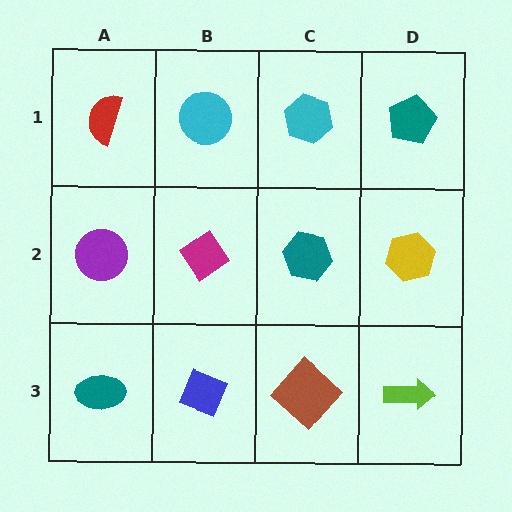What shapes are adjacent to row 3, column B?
A magenta diamond (row 2, column B), a teal ellipse (row 3, column A), a brown diamond (row 3, column C).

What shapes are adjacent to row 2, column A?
A red semicircle (row 1, column A), a teal ellipse (row 3, column A), a magenta diamond (row 2, column B).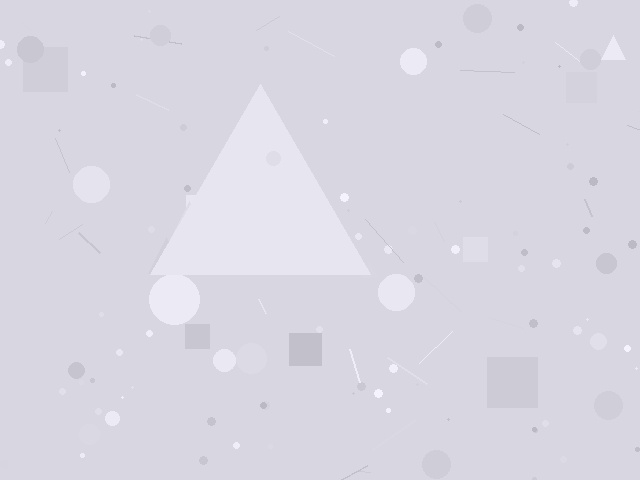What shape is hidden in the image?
A triangle is hidden in the image.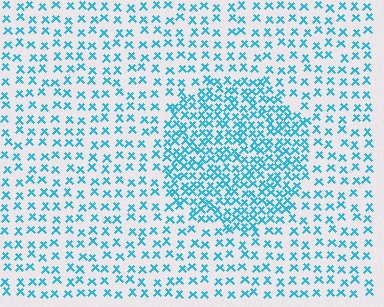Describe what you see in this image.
The image contains small cyan elements arranged at two different densities. A circle-shaped region is visible where the elements are more densely packed than the surrounding area.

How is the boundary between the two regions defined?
The boundary is defined by a change in element density (approximately 2.1x ratio). All elements are the same color, size, and shape.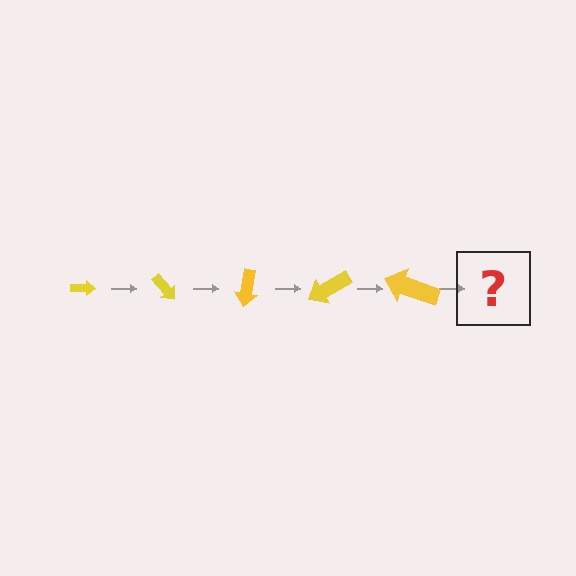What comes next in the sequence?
The next element should be an arrow, larger than the previous one and rotated 250 degrees from the start.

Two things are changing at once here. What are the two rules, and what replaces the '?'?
The two rules are that the arrow grows larger each step and it rotates 50 degrees each step. The '?' should be an arrow, larger than the previous one and rotated 250 degrees from the start.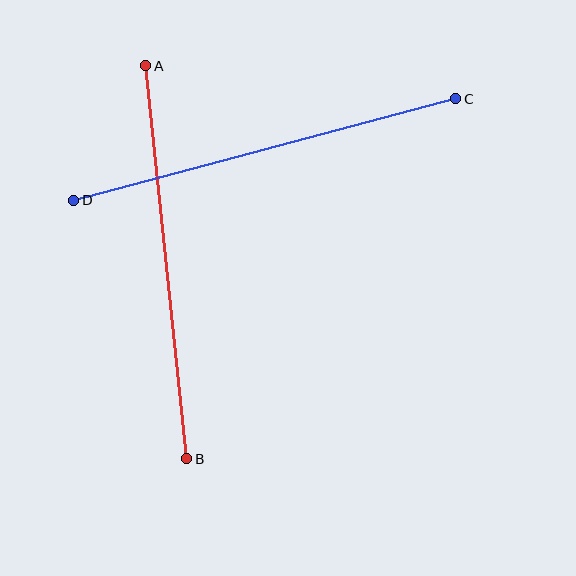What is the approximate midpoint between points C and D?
The midpoint is at approximately (265, 149) pixels.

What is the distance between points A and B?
The distance is approximately 395 pixels.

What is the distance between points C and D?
The distance is approximately 395 pixels.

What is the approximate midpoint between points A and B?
The midpoint is at approximately (166, 262) pixels.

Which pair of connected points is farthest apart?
Points A and B are farthest apart.